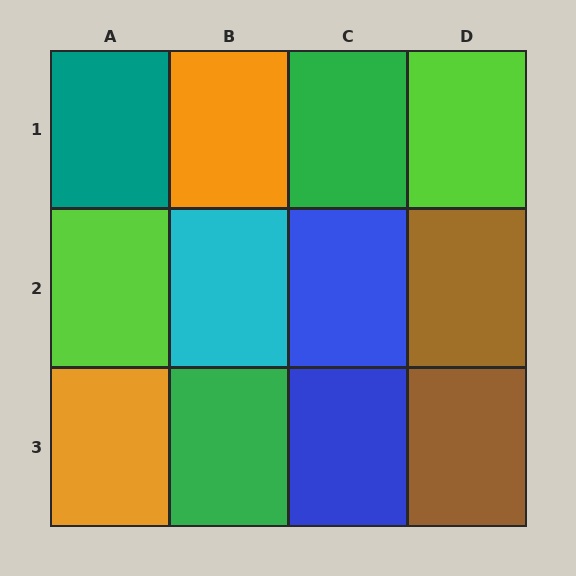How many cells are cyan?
1 cell is cyan.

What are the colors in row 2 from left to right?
Lime, cyan, blue, brown.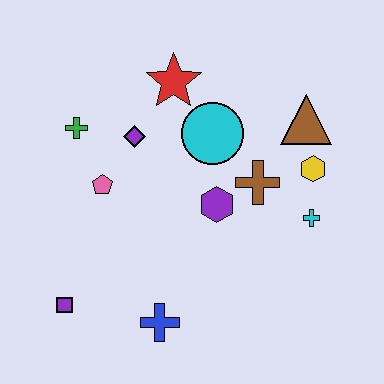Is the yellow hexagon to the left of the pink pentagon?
No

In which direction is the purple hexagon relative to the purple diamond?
The purple hexagon is to the right of the purple diamond.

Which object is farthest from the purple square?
The brown triangle is farthest from the purple square.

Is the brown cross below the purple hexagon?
No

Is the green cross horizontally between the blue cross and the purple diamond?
No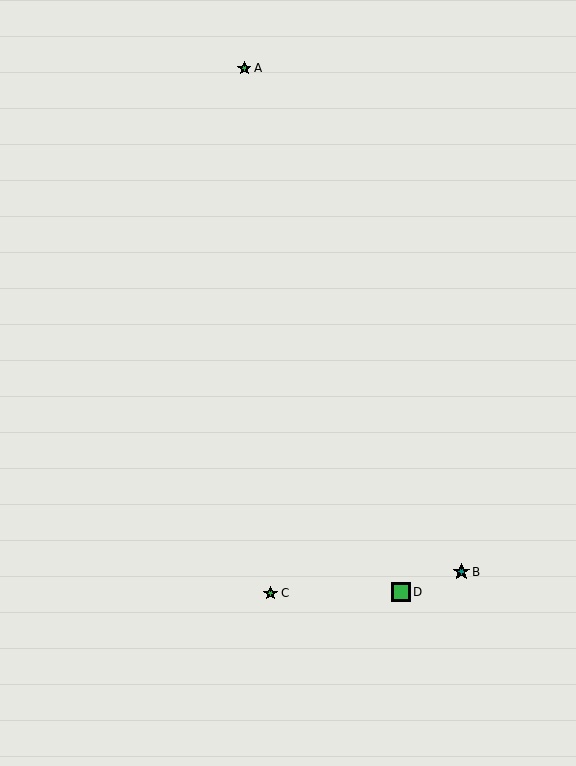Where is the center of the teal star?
The center of the teal star is at (461, 572).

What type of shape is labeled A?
Shape A is a green star.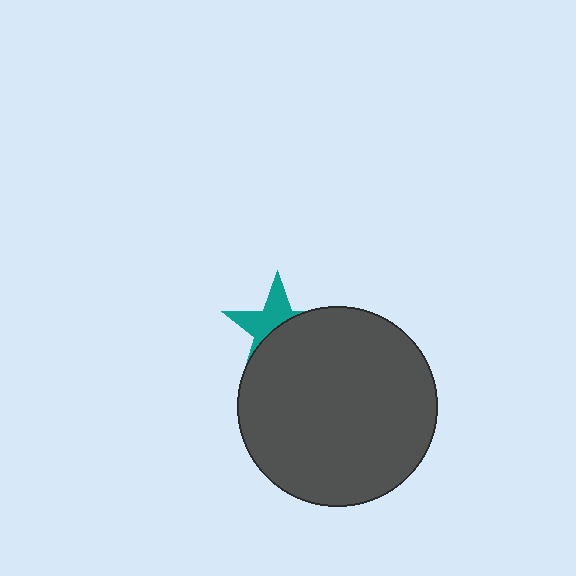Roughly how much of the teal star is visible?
A small part of it is visible (roughly 44%).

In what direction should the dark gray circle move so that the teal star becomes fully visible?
The dark gray circle should move down. That is the shortest direction to clear the overlap and leave the teal star fully visible.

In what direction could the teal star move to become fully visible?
The teal star could move up. That would shift it out from behind the dark gray circle entirely.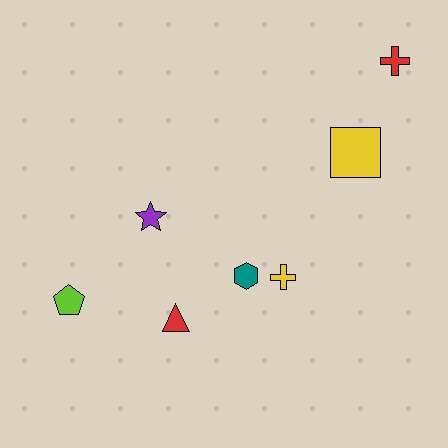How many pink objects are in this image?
There are no pink objects.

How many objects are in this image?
There are 7 objects.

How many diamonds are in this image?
There are no diamonds.